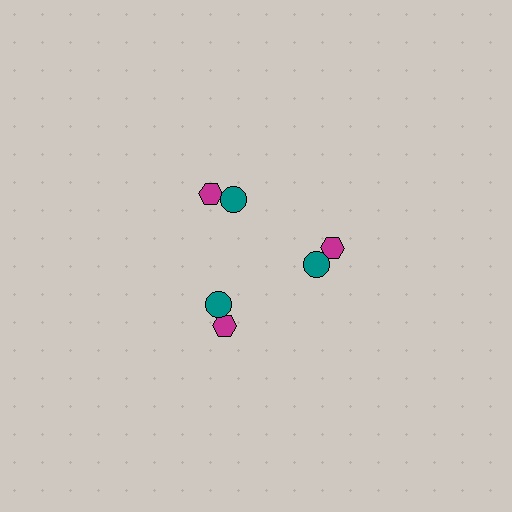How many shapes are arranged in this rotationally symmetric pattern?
There are 6 shapes, arranged in 3 groups of 2.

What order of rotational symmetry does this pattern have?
This pattern has 3-fold rotational symmetry.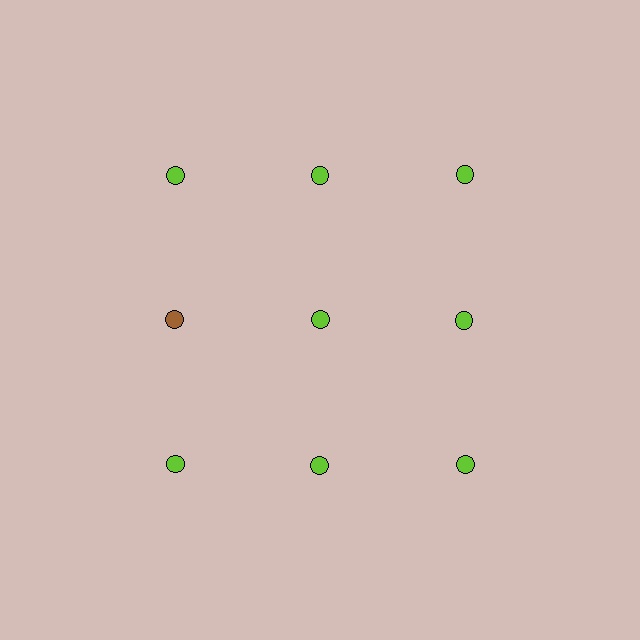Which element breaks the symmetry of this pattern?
The brown circle in the second row, leftmost column breaks the symmetry. All other shapes are lime circles.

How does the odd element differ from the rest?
It has a different color: brown instead of lime.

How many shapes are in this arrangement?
There are 9 shapes arranged in a grid pattern.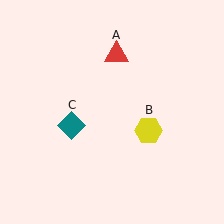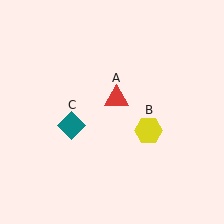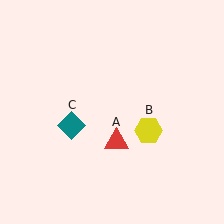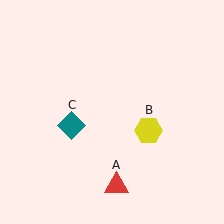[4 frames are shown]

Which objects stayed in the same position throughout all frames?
Yellow hexagon (object B) and teal diamond (object C) remained stationary.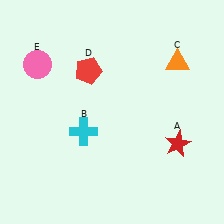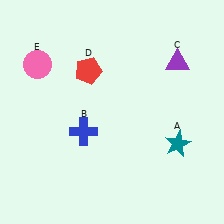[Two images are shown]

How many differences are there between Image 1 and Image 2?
There are 3 differences between the two images.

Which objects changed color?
A changed from red to teal. B changed from cyan to blue. C changed from orange to purple.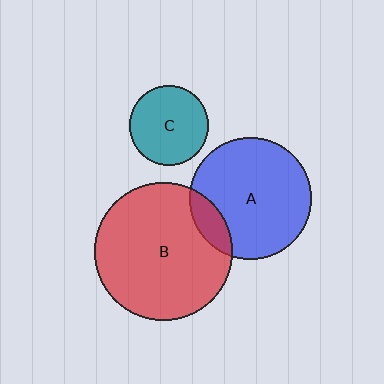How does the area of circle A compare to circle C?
Approximately 2.4 times.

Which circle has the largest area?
Circle B (red).